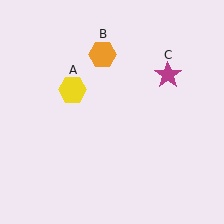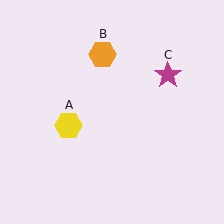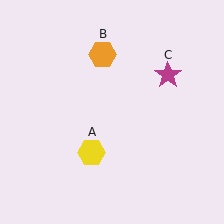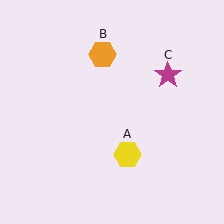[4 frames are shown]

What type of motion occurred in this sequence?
The yellow hexagon (object A) rotated counterclockwise around the center of the scene.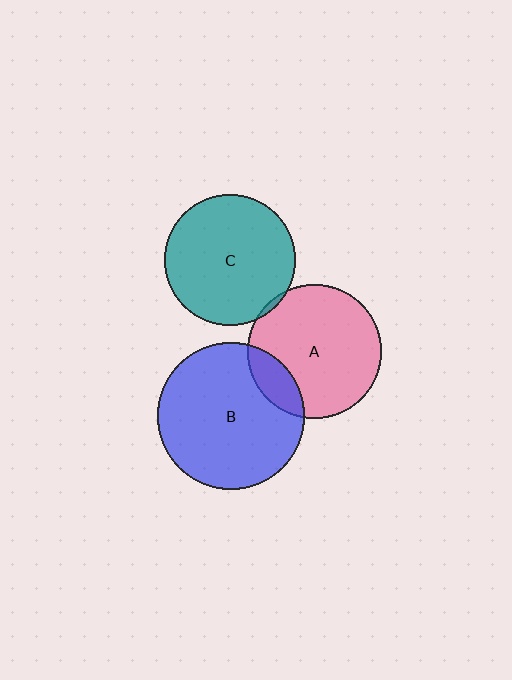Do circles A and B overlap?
Yes.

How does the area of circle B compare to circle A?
Approximately 1.2 times.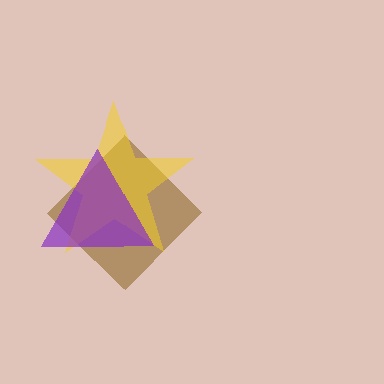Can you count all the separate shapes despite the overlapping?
Yes, there are 3 separate shapes.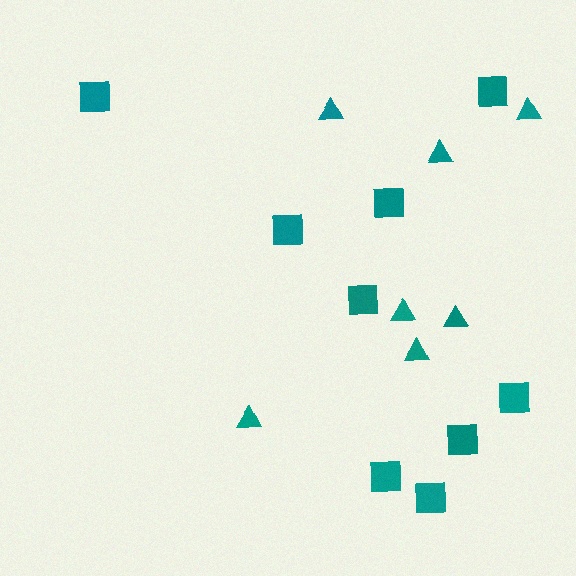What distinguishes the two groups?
There are 2 groups: one group of squares (9) and one group of triangles (7).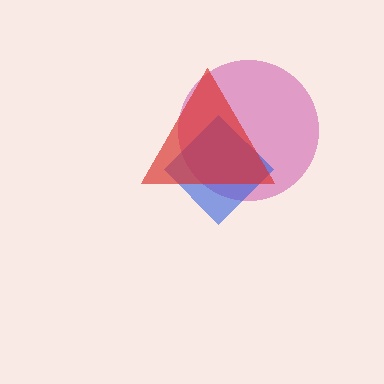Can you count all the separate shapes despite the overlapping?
Yes, there are 3 separate shapes.